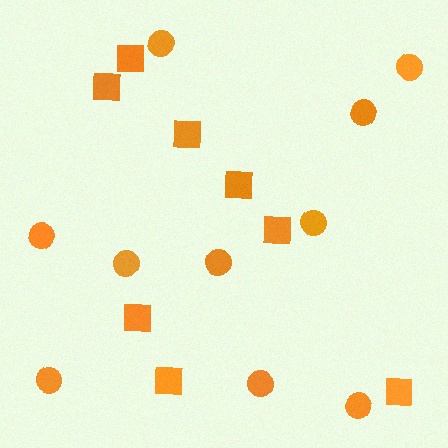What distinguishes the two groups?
There are 2 groups: one group of circles (10) and one group of squares (8).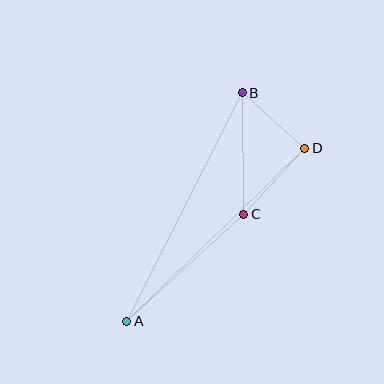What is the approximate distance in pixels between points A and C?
The distance between A and C is approximately 158 pixels.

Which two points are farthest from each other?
Points A and B are farthest from each other.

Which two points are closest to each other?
Points B and D are closest to each other.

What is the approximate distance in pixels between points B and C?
The distance between B and C is approximately 122 pixels.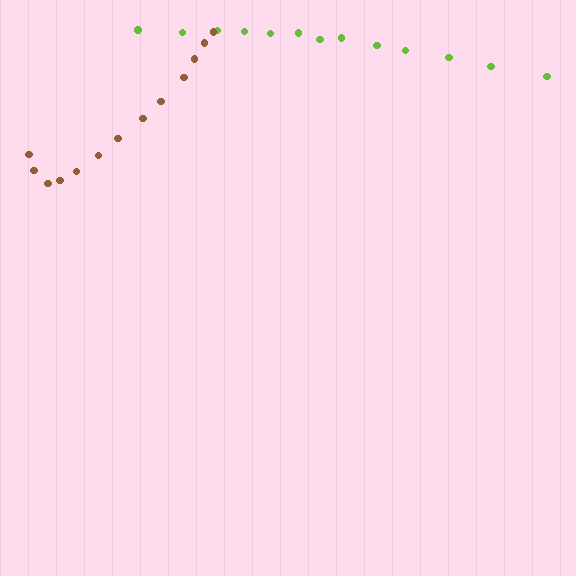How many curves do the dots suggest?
There are 2 distinct paths.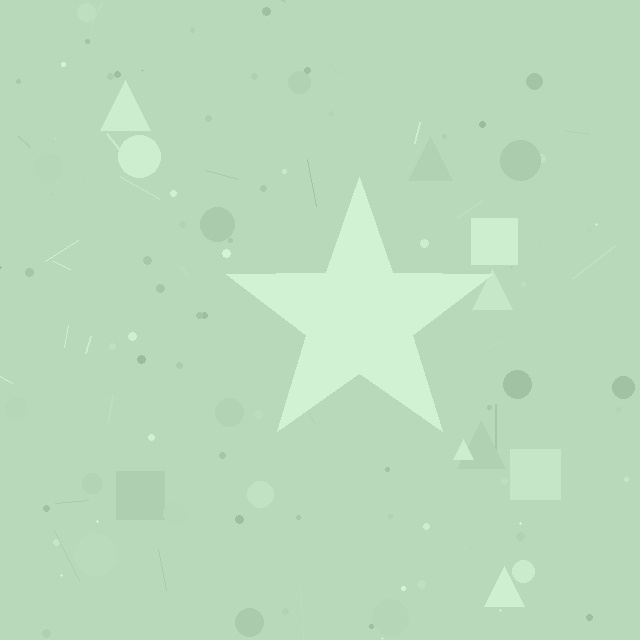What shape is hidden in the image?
A star is hidden in the image.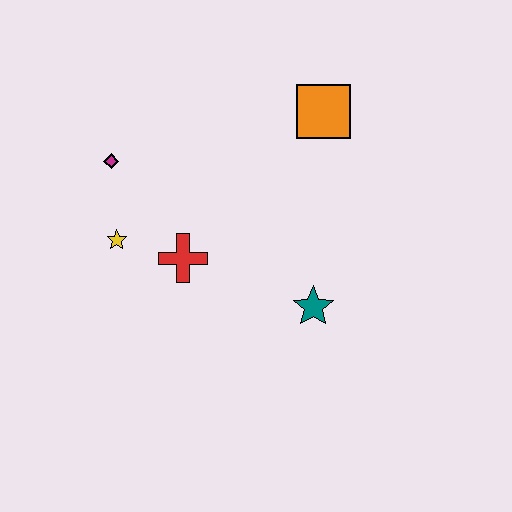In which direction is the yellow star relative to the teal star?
The yellow star is to the left of the teal star.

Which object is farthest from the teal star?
The magenta diamond is farthest from the teal star.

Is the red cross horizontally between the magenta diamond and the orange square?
Yes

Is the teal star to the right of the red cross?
Yes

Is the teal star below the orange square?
Yes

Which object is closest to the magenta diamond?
The yellow star is closest to the magenta diamond.